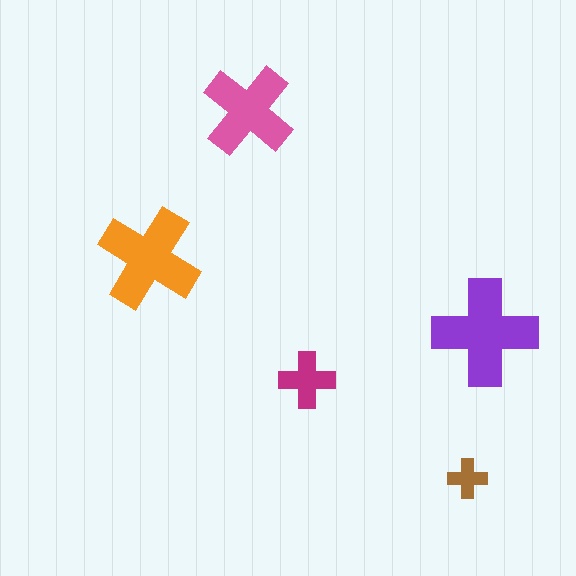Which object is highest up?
The pink cross is topmost.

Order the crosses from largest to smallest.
the purple one, the orange one, the pink one, the magenta one, the brown one.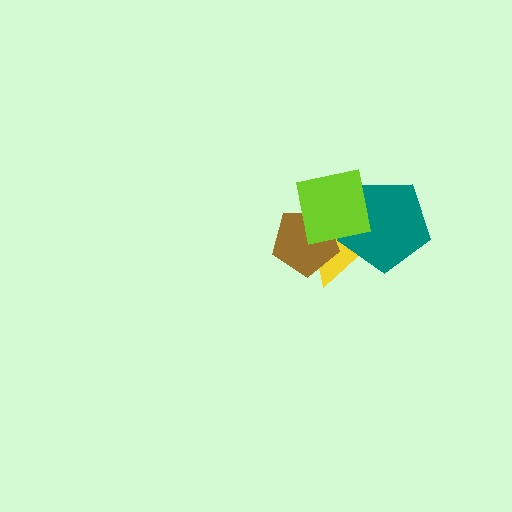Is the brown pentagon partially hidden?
Yes, it is partially covered by another shape.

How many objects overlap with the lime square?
3 objects overlap with the lime square.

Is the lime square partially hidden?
No, no other shape covers it.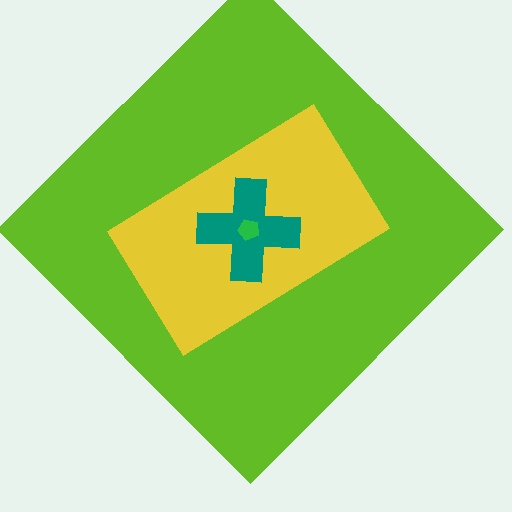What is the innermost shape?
The green pentagon.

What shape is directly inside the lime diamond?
The yellow rectangle.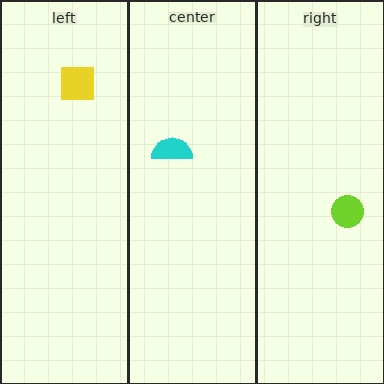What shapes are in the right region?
The lime circle.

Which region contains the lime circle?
The right region.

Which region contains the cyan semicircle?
The center region.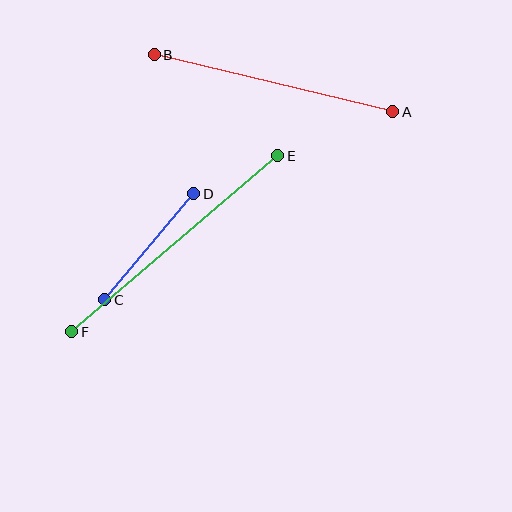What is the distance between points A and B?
The distance is approximately 245 pixels.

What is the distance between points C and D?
The distance is approximately 139 pixels.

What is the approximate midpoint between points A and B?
The midpoint is at approximately (274, 83) pixels.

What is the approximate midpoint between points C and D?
The midpoint is at approximately (149, 247) pixels.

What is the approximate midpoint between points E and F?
The midpoint is at approximately (175, 244) pixels.